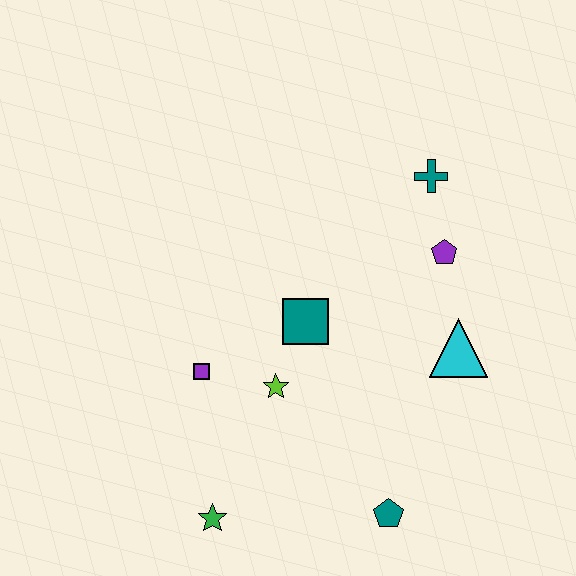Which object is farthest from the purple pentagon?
The green star is farthest from the purple pentagon.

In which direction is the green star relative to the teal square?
The green star is below the teal square.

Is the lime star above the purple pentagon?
No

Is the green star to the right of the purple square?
Yes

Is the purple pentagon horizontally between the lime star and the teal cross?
No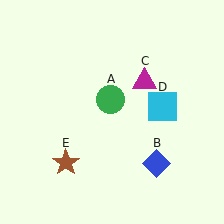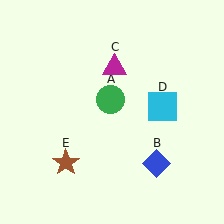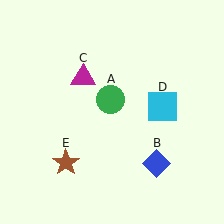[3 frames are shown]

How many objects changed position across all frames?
1 object changed position: magenta triangle (object C).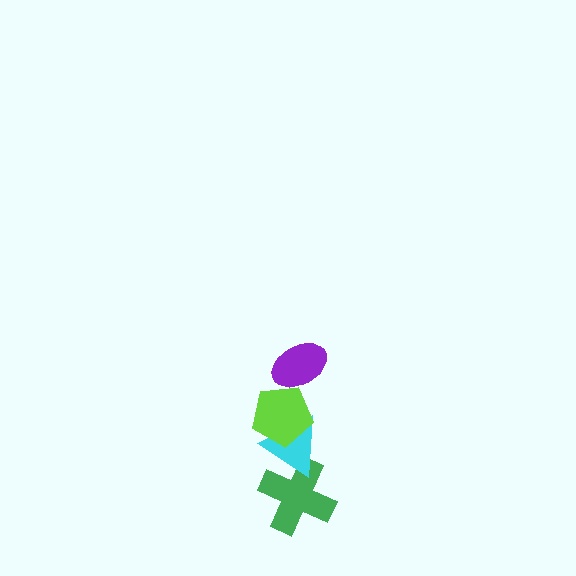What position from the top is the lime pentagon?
The lime pentagon is 2nd from the top.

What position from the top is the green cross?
The green cross is 4th from the top.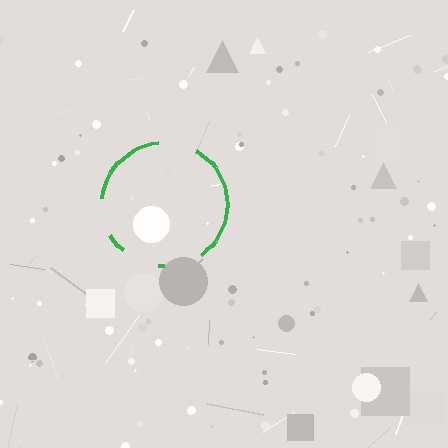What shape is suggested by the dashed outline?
The dashed outline suggests a circle.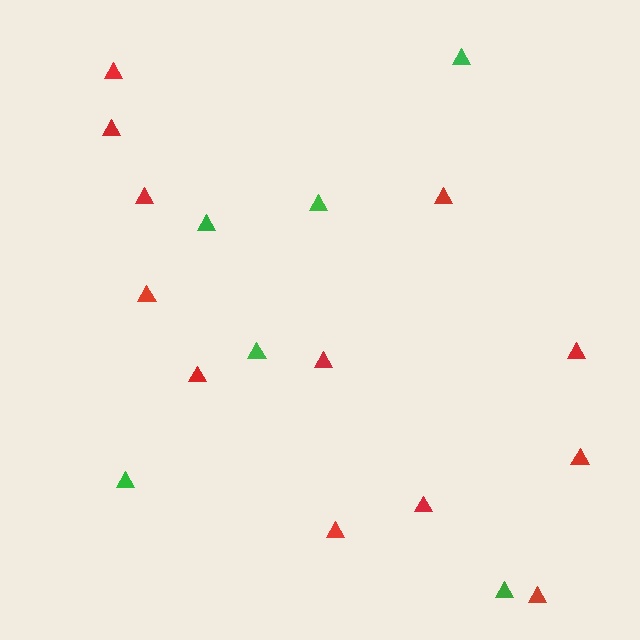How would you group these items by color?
There are 2 groups: one group of red triangles (12) and one group of green triangles (6).